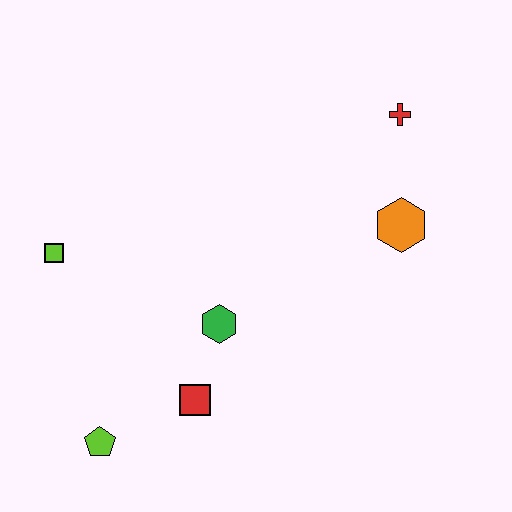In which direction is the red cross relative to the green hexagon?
The red cross is above the green hexagon.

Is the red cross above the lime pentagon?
Yes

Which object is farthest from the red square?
The red cross is farthest from the red square.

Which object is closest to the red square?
The green hexagon is closest to the red square.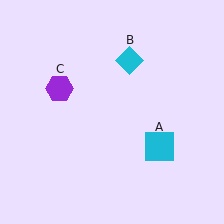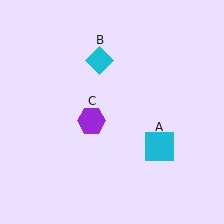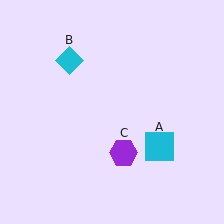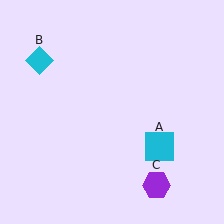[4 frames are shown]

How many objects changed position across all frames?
2 objects changed position: cyan diamond (object B), purple hexagon (object C).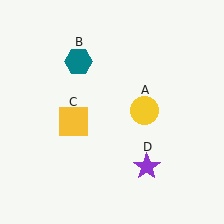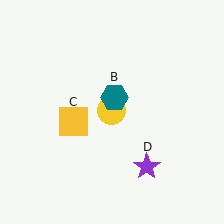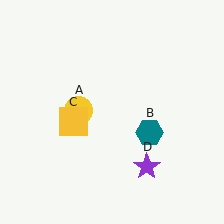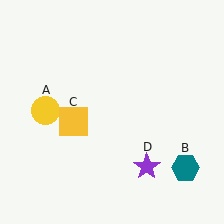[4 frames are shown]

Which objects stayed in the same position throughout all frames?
Yellow square (object C) and purple star (object D) remained stationary.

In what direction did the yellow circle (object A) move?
The yellow circle (object A) moved left.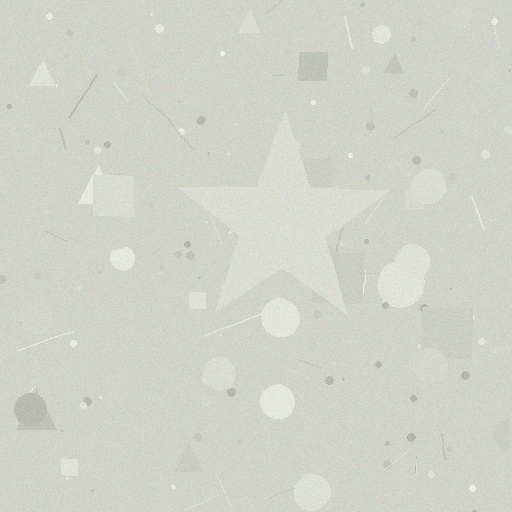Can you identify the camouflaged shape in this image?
The camouflaged shape is a star.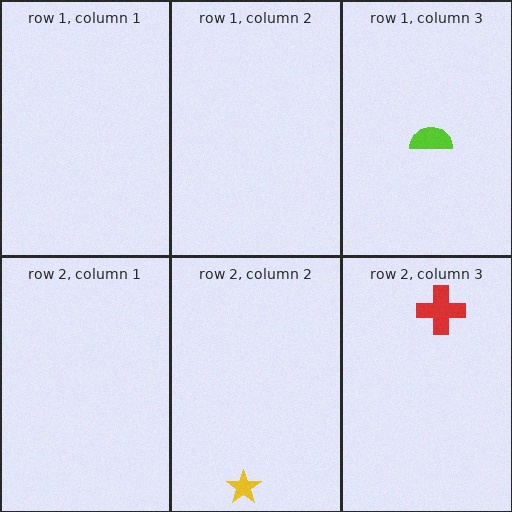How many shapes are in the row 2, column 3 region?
1.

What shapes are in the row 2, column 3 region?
The red cross.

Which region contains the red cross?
The row 2, column 3 region.